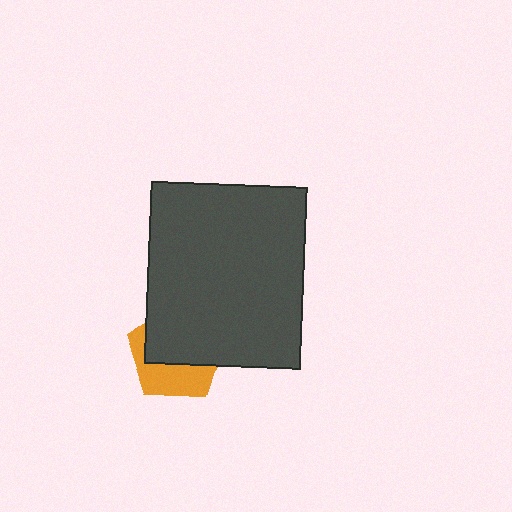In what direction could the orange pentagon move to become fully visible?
The orange pentagon could move down. That would shift it out from behind the dark gray rectangle entirely.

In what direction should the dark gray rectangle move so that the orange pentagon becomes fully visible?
The dark gray rectangle should move up. That is the shortest direction to clear the overlap and leave the orange pentagon fully visible.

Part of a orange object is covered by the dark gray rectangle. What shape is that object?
It is a pentagon.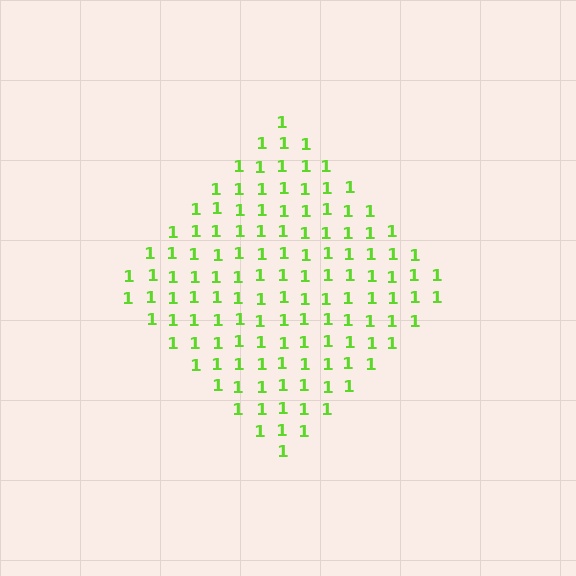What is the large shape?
The large shape is a diamond.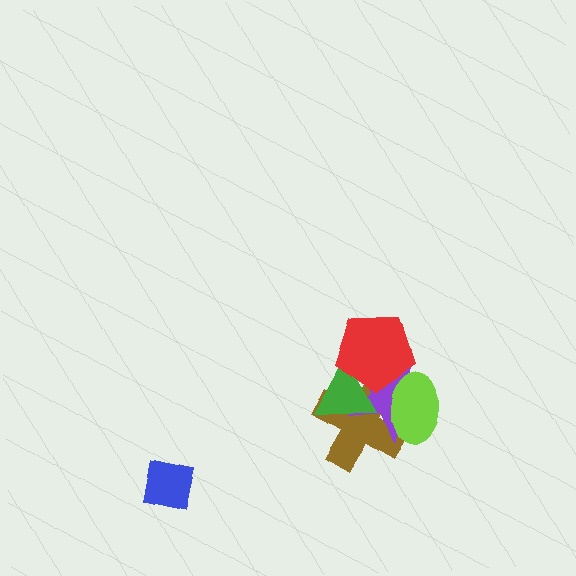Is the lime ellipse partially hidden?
Yes, it is partially covered by another shape.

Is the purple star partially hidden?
Yes, it is partially covered by another shape.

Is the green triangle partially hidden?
Yes, it is partially covered by another shape.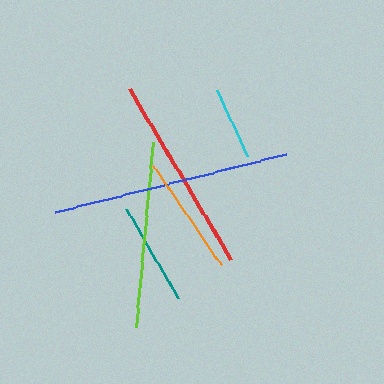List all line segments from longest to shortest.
From longest to shortest: blue, red, lime, orange, teal, cyan.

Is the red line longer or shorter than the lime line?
The red line is longer than the lime line.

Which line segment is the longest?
The blue line is the longest at approximately 238 pixels.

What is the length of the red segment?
The red segment is approximately 199 pixels long.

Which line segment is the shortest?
The cyan line is the shortest at approximately 72 pixels.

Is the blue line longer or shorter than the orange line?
The blue line is longer than the orange line.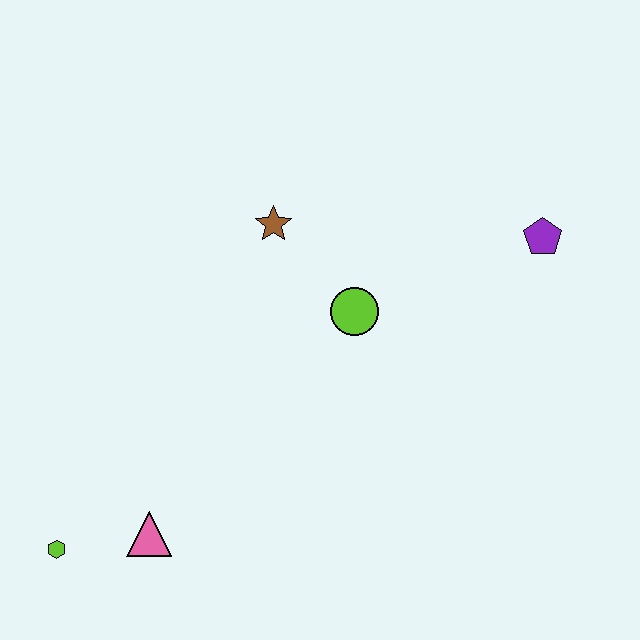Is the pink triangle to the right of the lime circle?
No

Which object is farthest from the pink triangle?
The purple pentagon is farthest from the pink triangle.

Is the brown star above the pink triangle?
Yes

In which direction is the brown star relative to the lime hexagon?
The brown star is above the lime hexagon.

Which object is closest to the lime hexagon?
The pink triangle is closest to the lime hexagon.